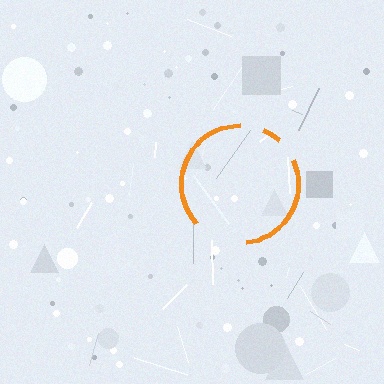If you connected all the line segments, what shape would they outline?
They would outline a circle.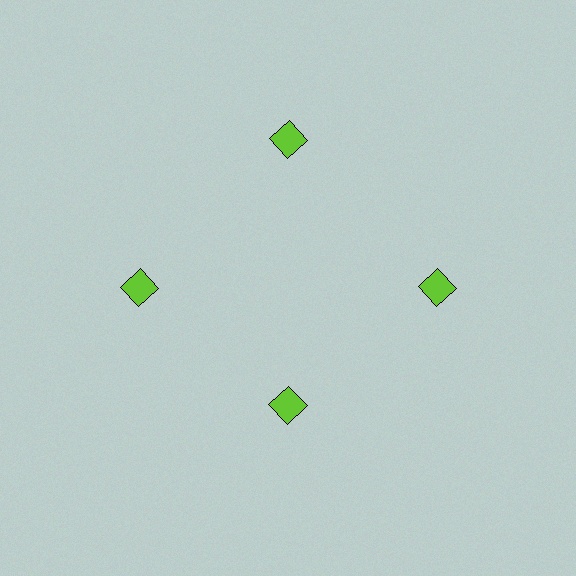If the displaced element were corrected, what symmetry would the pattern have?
It would have 4-fold rotational symmetry — the pattern would map onto itself every 90 degrees.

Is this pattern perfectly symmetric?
No. The 4 lime squares are arranged in a ring, but one element near the 6 o'clock position is pulled inward toward the center, breaking the 4-fold rotational symmetry.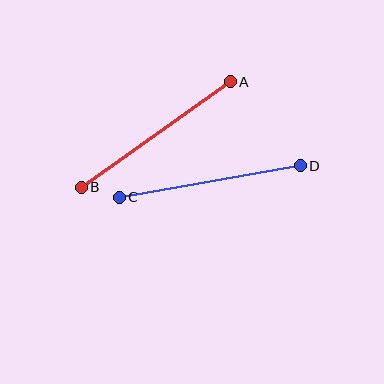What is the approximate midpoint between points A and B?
The midpoint is at approximately (156, 134) pixels.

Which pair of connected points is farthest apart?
Points C and D are farthest apart.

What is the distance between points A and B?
The distance is approximately 182 pixels.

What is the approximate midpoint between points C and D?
The midpoint is at approximately (210, 182) pixels.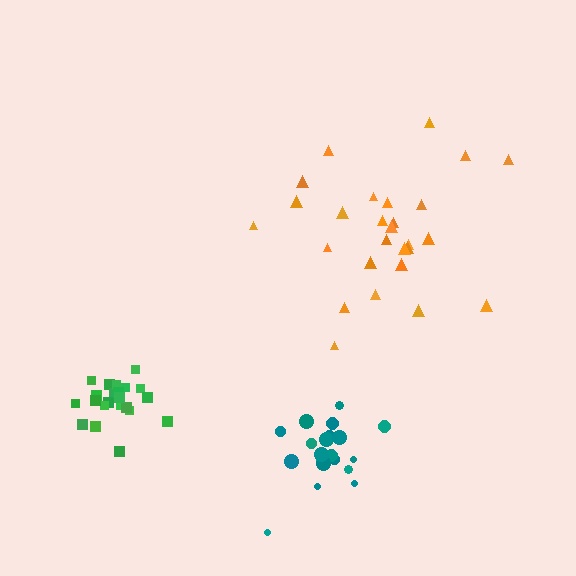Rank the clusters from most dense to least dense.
green, teal, orange.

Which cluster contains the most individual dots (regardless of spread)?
Orange (27).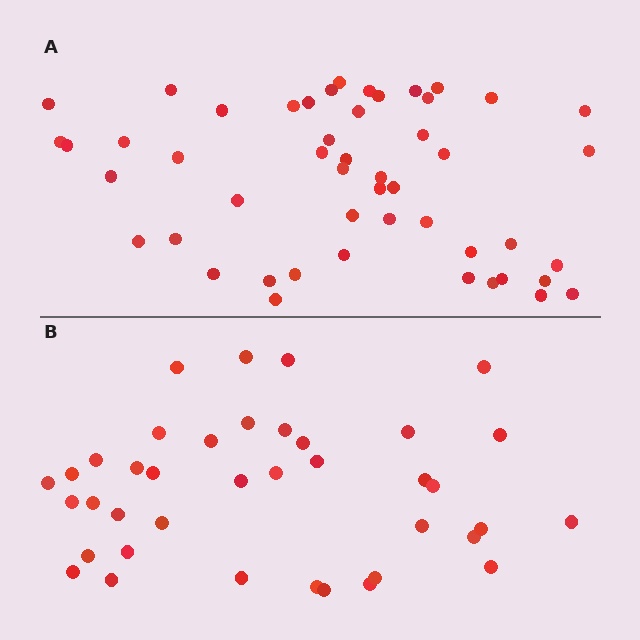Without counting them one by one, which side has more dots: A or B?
Region A (the top region) has more dots.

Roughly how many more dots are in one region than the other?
Region A has roughly 12 or so more dots than region B.